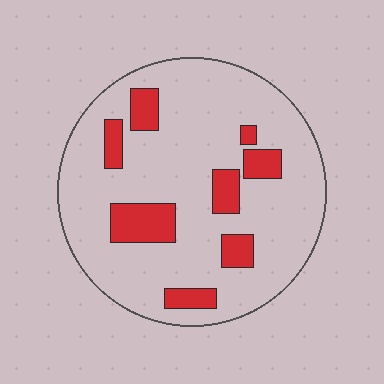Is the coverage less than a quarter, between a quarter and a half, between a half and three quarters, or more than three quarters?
Less than a quarter.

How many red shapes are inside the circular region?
8.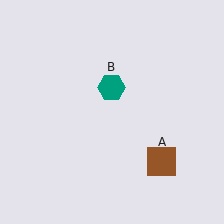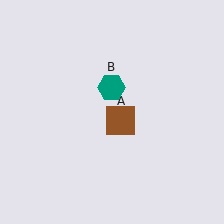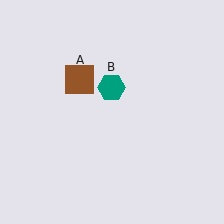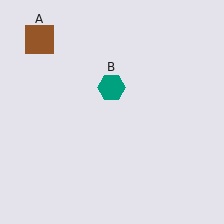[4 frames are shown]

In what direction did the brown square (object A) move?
The brown square (object A) moved up and to the left.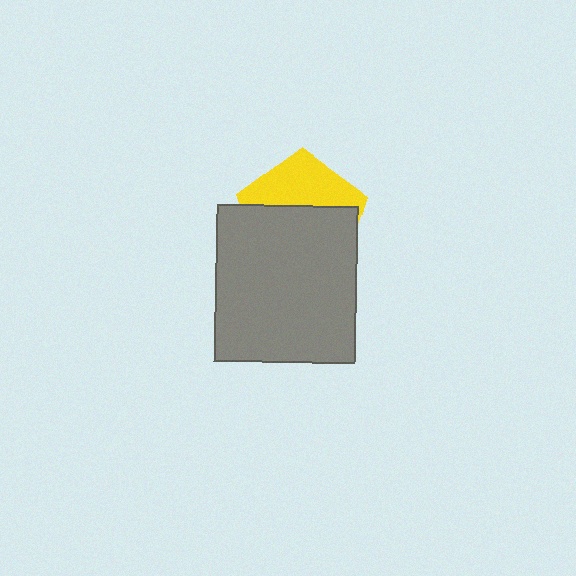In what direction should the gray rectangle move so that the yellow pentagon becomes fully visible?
The gray rectangle should move down. That is the shortest direction to clear the overlap and leave the yellow pentagon fully visible.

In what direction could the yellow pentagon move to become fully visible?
The yellow pentagon could move up. That would shift it out from behind the gray rectangle entirely.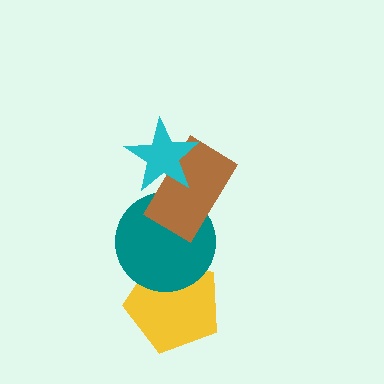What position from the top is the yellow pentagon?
The yellow pentagon is 4th from the top.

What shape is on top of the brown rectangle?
The cyan star is on top of the brown rectangle.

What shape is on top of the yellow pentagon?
The teal circle is on top of the yellow pentagon.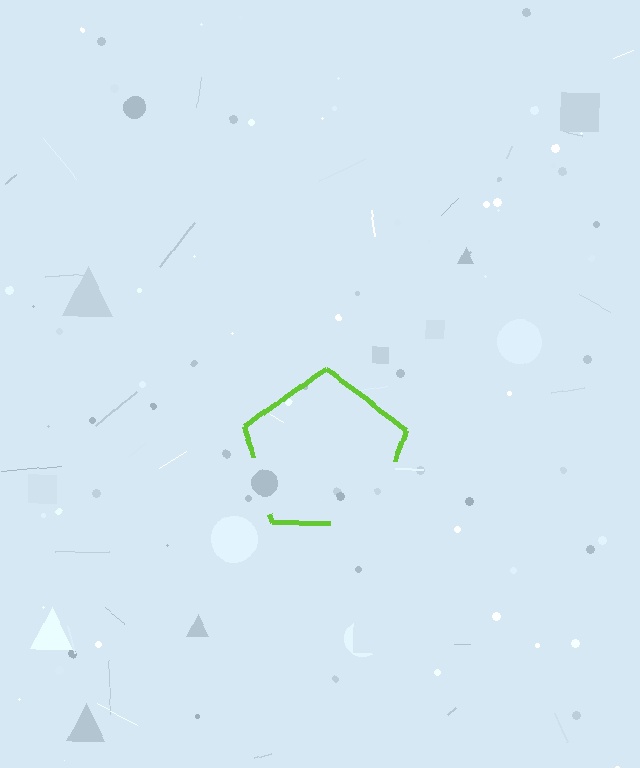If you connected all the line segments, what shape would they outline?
They would outline a pentagon.